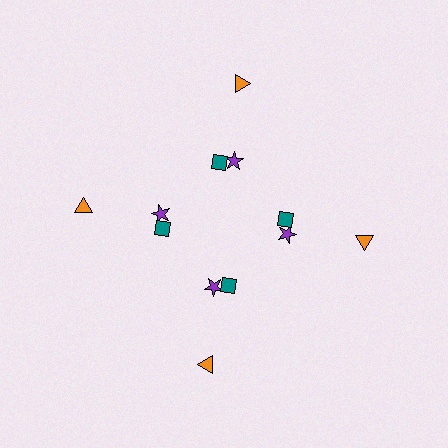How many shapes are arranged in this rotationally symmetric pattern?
There are 12 shapes, arranged in 4 groups of 3.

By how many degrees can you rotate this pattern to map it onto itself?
The pattern maps onto itself every 90 degrees of rotation.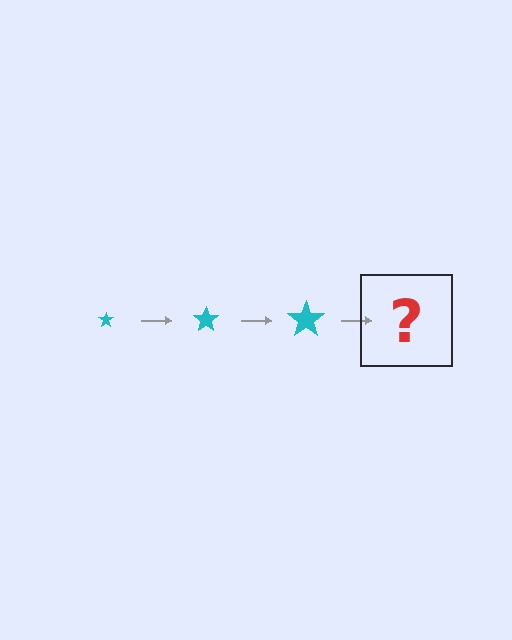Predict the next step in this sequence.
The next step is a cyan star, larger than the previous one.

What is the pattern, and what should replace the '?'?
The pattern is that the star gets progressively larger each step. The '?' should be a cyan star, larger than the previous one.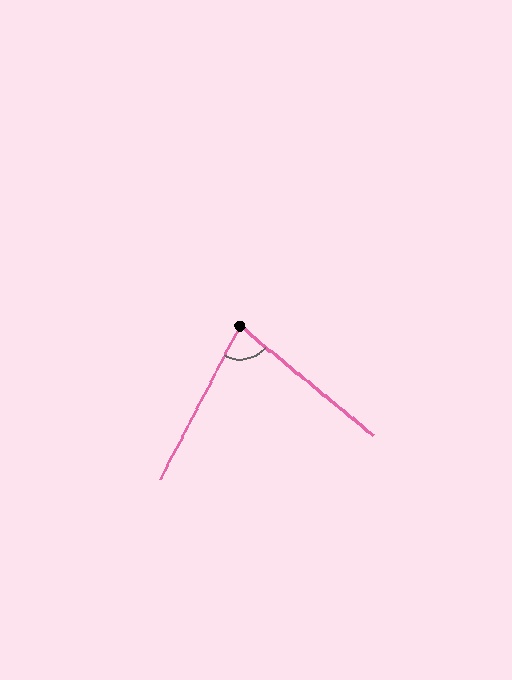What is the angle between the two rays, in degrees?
Approximately 78 degrees.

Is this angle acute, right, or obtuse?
It is acute.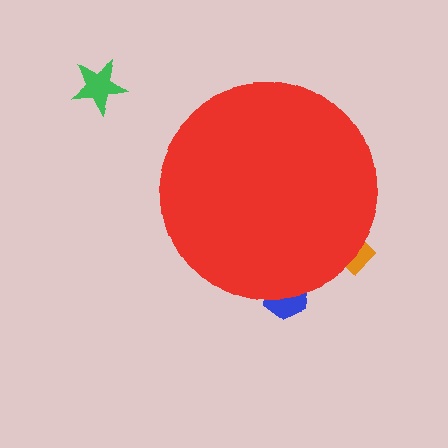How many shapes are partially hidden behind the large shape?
2 shapes are partially hidden.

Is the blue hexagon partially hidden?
Yes, the blue hexagon is partially hidden behind the red circle.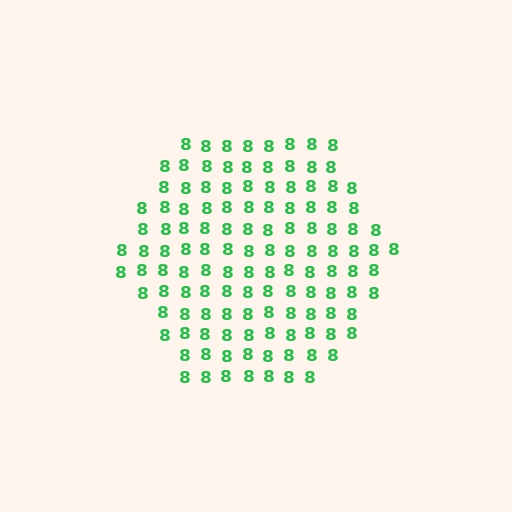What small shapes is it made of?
It is made of small digit 8's.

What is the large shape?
The large shape is a hexagon.